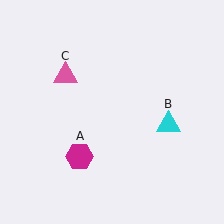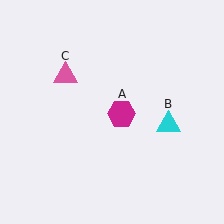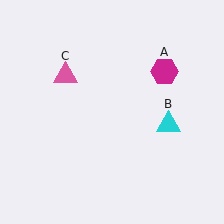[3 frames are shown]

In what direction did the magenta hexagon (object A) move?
The magenta hexagon (object A) moved up and to the right.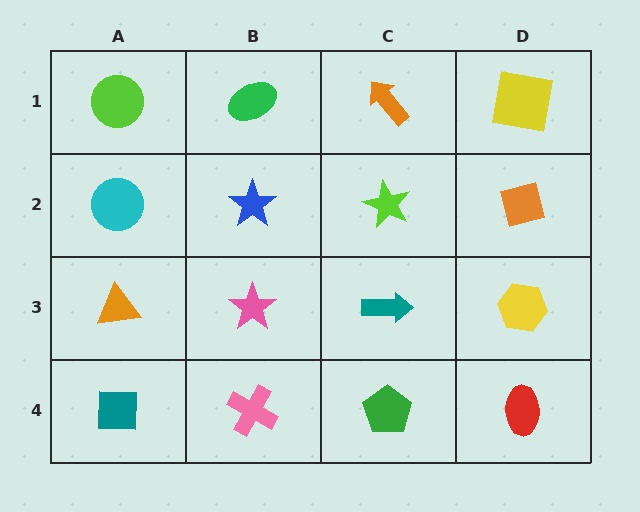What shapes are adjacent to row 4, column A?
An orange triangle (row 3, column A), a pink cross (row 4, column B).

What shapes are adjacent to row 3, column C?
A lime star (row 2, column C), a green pentagon (row 4, column C), a pink star (row 3, column B), a yellow hexagon (row 3, column D).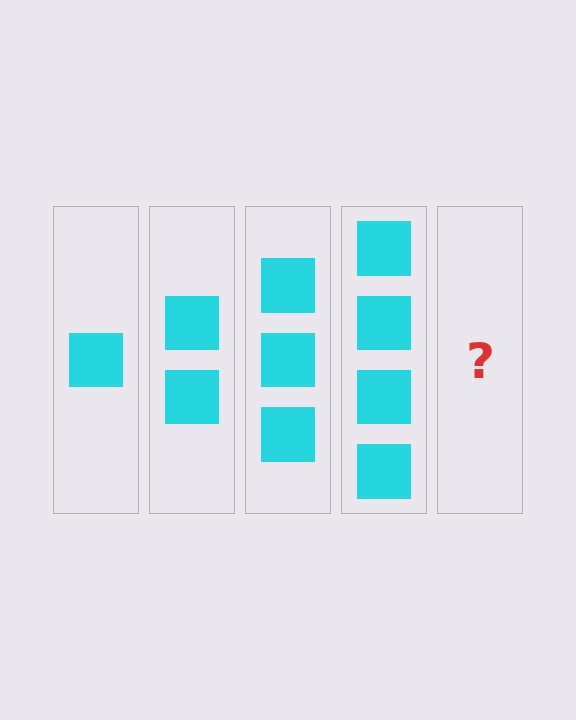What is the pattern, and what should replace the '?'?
The pattern is that each step adds one more square. The '?' should be 5 squares.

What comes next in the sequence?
The next element should be 5 squares.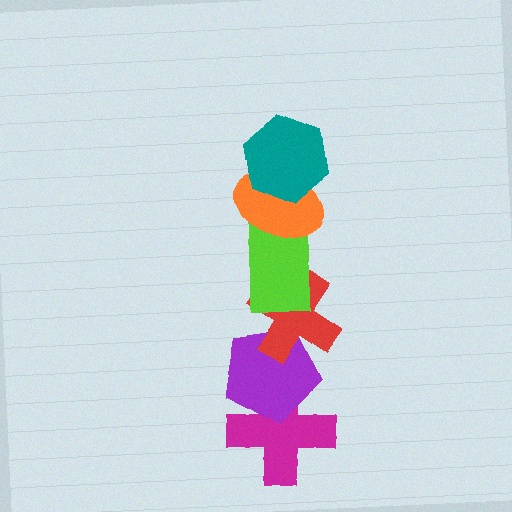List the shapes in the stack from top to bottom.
From top to bottom: the teal hexagon, the orange ellipse, the lime rectangle, the red cross, the purple pentagon, the magenta cross.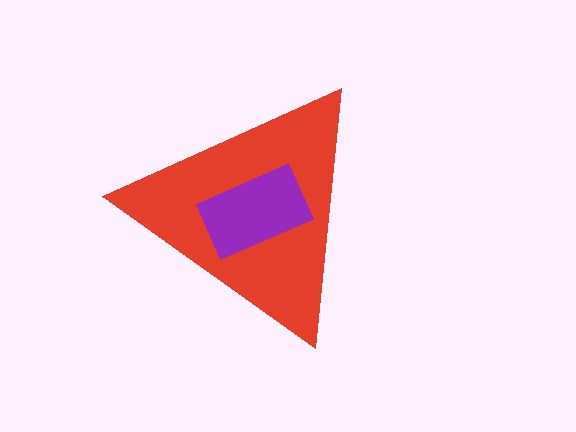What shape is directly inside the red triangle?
The purple rectangle.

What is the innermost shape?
The purple rectangle.